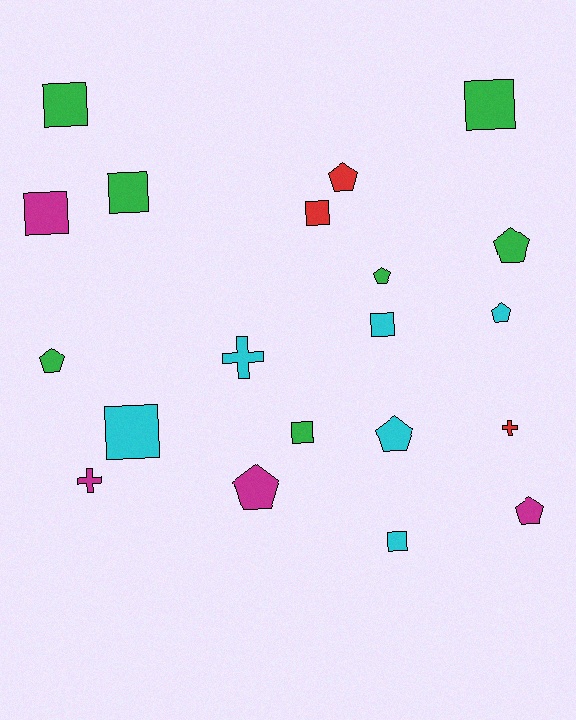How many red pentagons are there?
There is 1 red pentagon.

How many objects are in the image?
There are 20 objects.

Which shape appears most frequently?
Square, with 9 objects.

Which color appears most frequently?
Green, with 7 objects.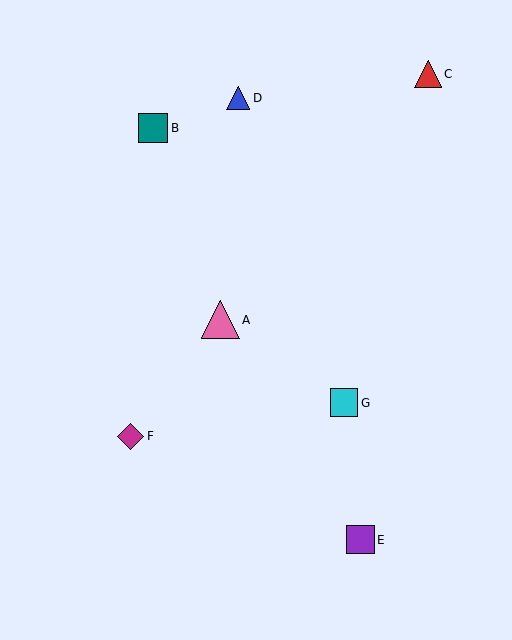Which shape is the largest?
The pink triangle (labeled A) is the largest.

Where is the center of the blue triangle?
The center of the blue triangle is at (238, 98).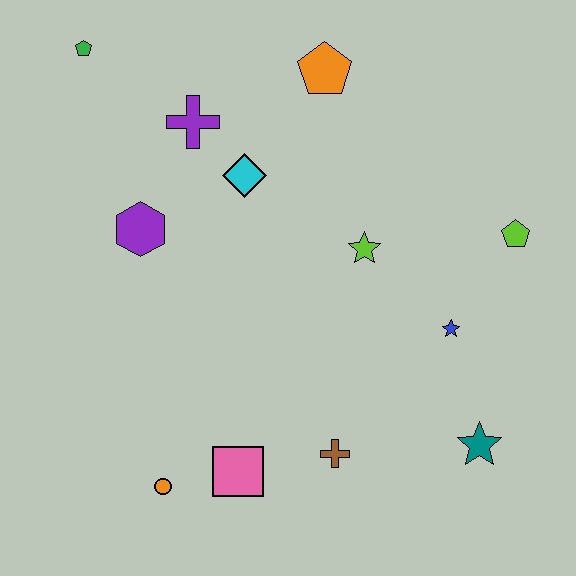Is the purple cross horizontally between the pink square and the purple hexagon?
Yes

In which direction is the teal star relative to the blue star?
The teal star is below the blue star.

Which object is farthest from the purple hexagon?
The teal star is farthest from the purple hexagon.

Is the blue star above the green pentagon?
No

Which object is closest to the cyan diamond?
The purple cross is closest to the cyan diamond.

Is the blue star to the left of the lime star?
No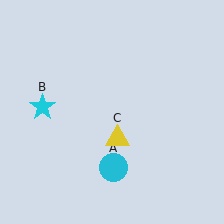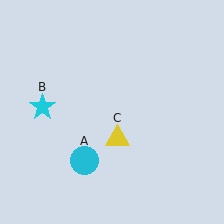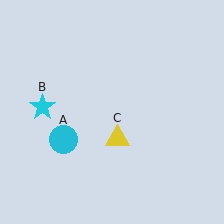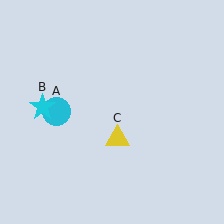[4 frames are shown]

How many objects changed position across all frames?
1 object changed position: cyan circle (object A).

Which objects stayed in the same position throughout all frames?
Cyan star (object B) and yellow triangle (object C) remained stationary.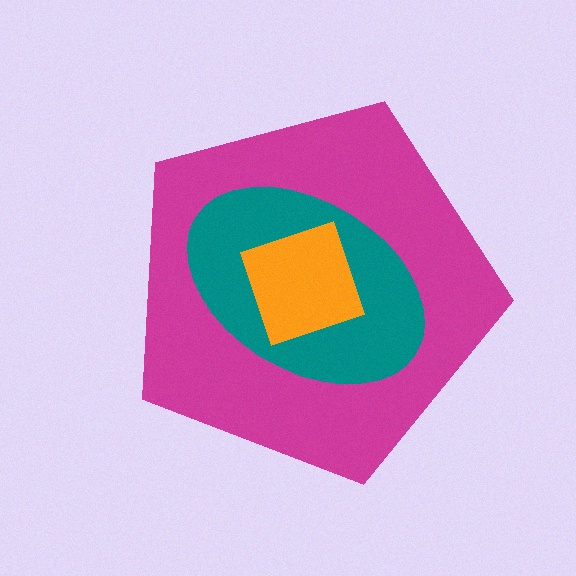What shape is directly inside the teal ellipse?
The orange diamond.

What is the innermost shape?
The orange diamond.